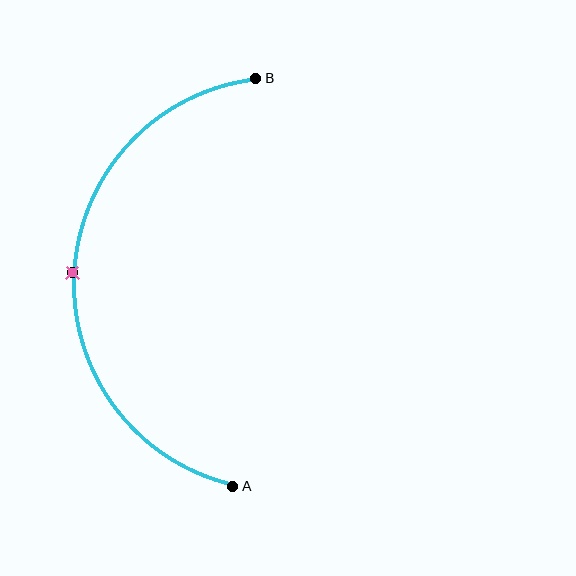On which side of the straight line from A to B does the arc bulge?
The arc bulges to the left of the straight line connecting A and B.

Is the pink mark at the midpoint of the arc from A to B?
Yes. The pink mark lies on the arc at equal arc-length from both A and B — it is the arc midpoint.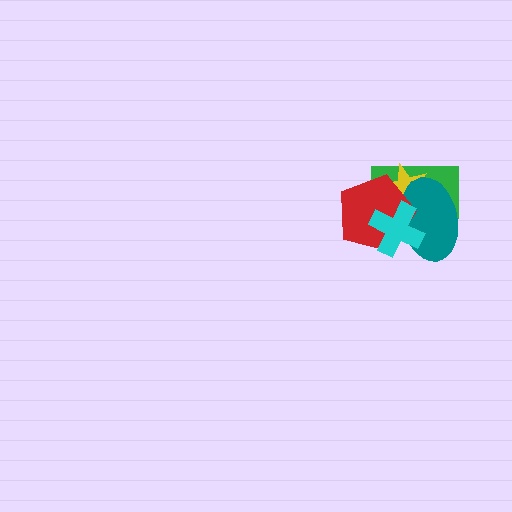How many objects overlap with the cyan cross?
4 objects overlap with the cyan cross.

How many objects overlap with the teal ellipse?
4 objects overlap with the teal ellipse.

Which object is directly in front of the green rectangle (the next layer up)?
The yellow star is directly in front of the green rectangle.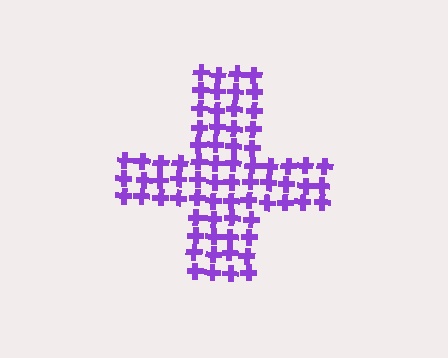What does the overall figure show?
The overall figure shows a cross.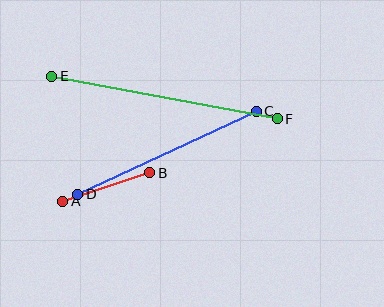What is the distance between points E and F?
The distance is approximately 230 pixels.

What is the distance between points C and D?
The distance is approximately 197 pixels.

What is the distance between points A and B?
The distance is approximately 91 pixels.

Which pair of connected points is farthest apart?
Points E and F are farthest apart.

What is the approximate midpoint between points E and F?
The midpoint is at approximately (165, 98) pixels.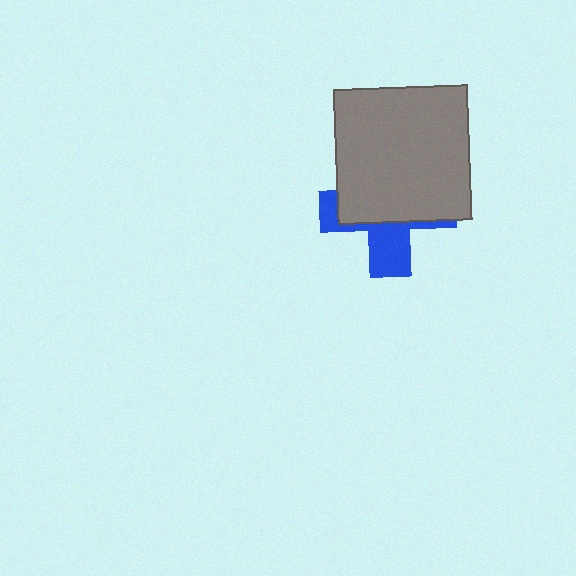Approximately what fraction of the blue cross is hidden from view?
Roughly 64% of the blue cross is hidden behind the gray square.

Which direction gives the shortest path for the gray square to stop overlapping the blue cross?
Moving up gives the shortest separation.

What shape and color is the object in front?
The object in front is a gray square.